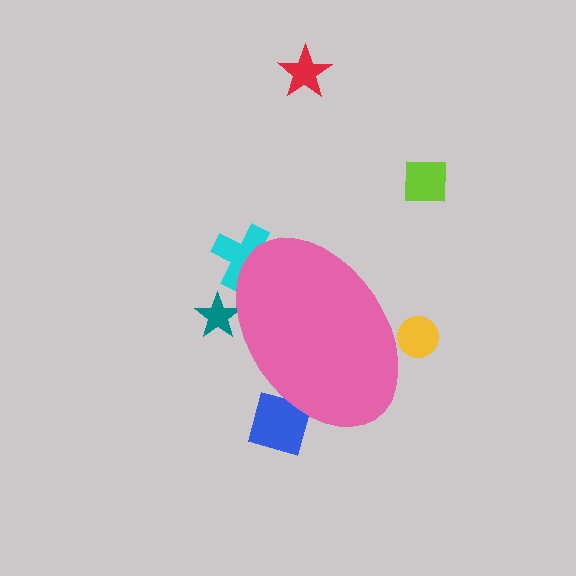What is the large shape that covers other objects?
A pink ellipse.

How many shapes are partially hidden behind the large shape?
4 shapes are partially hidden.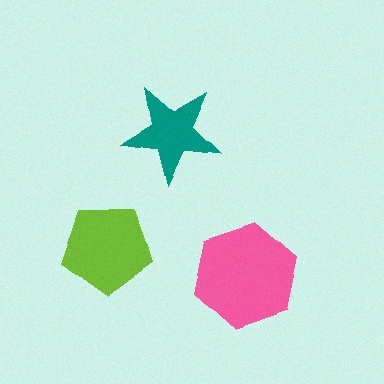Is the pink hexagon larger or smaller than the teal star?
Larger.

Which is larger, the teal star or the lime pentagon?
The lime pentagon.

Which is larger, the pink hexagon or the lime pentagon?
The pink hexagon.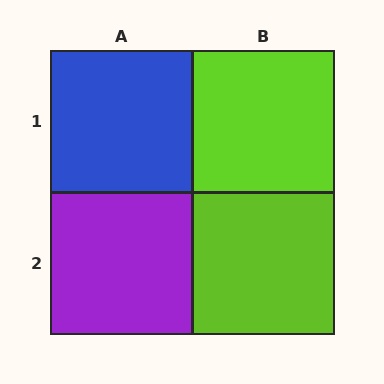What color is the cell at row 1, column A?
Blue.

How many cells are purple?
1 cell is purple.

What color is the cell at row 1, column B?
Lime.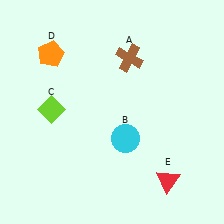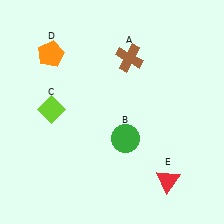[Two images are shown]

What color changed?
The circle (B) changed from cyan in Image 1 to green in Image 2.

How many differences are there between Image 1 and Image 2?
There is 1 difference between the two images.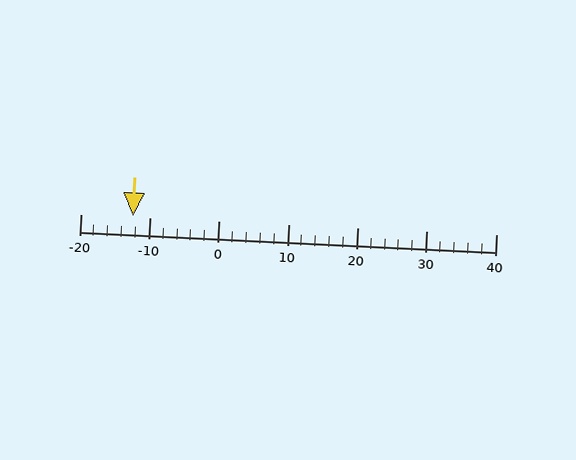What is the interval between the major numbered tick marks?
The major tick marks are spaced 10 units apart.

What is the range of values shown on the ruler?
The ruler shows values from -20 to 40.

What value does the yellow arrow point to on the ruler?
The yellow arrow points to approximately -12.